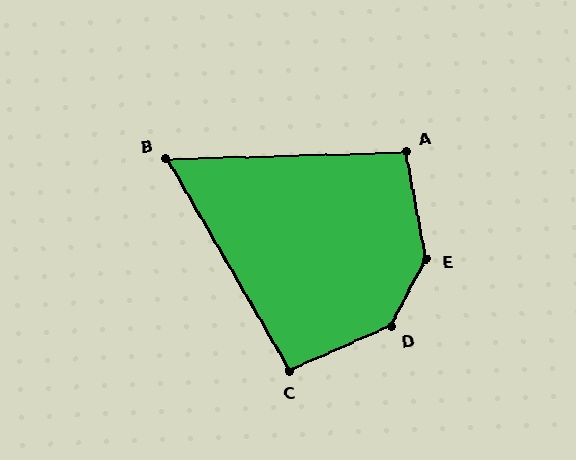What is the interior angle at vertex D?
Approximately 141 degrees (obtuse).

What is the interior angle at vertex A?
Approximately 99 degrees (obtuse).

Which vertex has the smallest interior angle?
B, at approximately 62 degrees.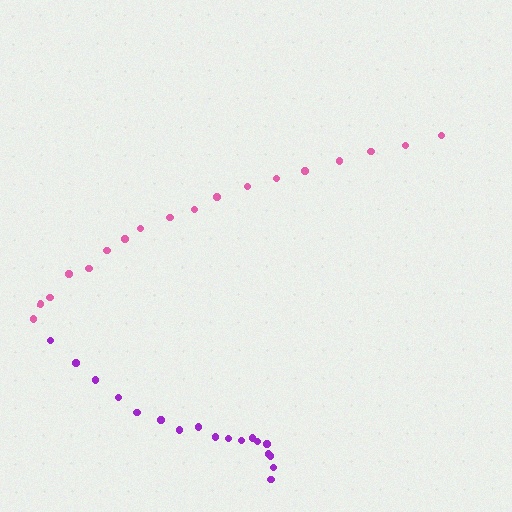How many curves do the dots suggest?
There are 2 distinct paths.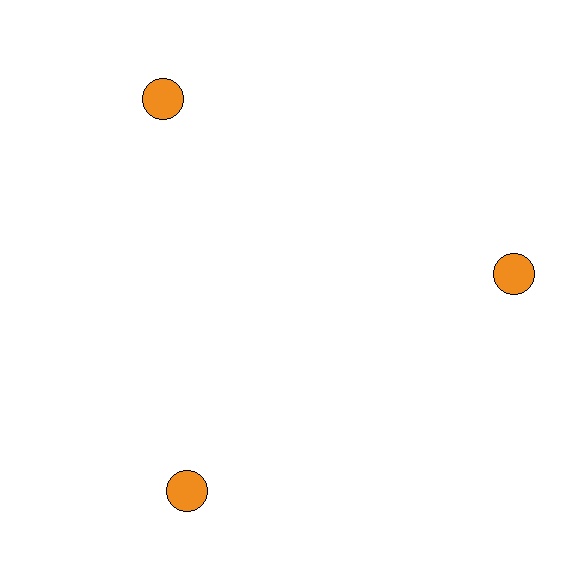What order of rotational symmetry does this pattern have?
This pattern has 3-fold rotational symmetry.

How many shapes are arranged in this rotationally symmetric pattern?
There are 3 shapes, arranged in 3 groups of 1.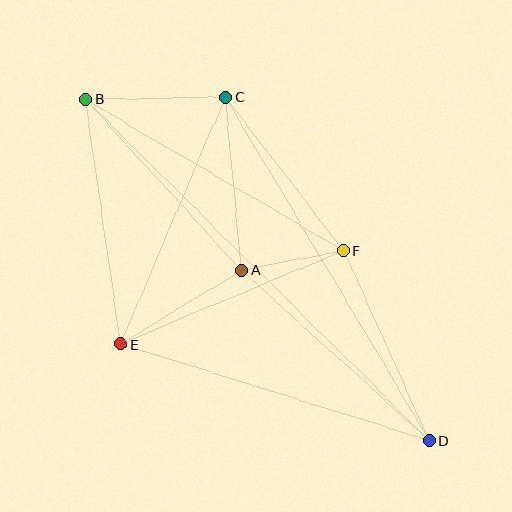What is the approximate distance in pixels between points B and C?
The distance between B and C is approximately 140 pixels.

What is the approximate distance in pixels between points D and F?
The distance between D and F is approximately 208 pixels.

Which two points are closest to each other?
Points A and F are closest to each other.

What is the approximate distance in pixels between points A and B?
The distance between A and B is approximately 231 pixels.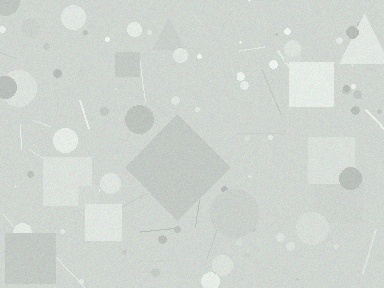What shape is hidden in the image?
A diamond is hidden in the image.